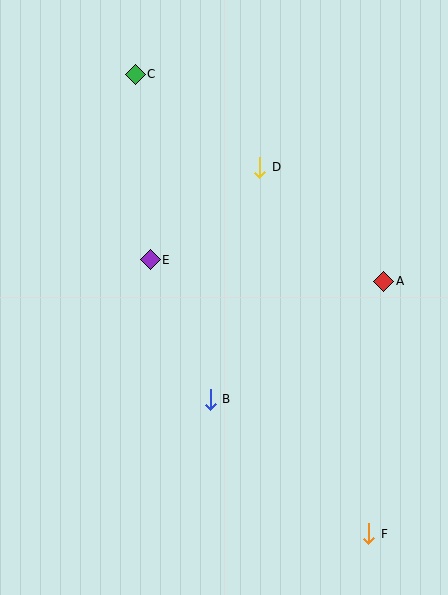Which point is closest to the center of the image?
Point E at (150, 260) is closest to the center.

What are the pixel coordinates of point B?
Point B is at (210, 399).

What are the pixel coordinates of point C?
Point C is at (135, 74).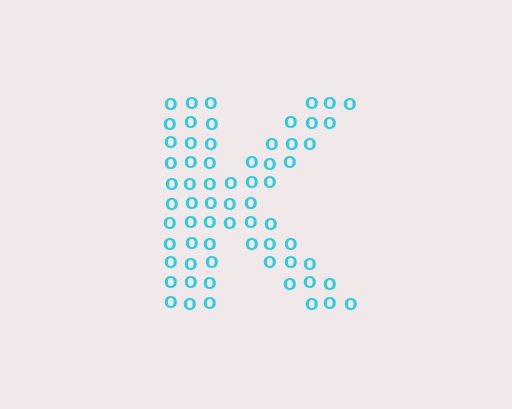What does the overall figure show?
The overall figure shows the letter K.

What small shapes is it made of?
It is made of small letter O's.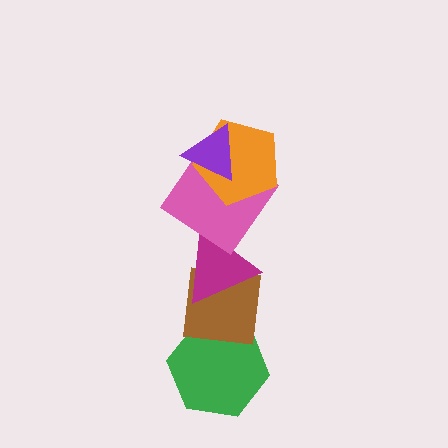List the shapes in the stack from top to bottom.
From top to bottom: the purple triangle, the orange pentagon, the pink diamond, the magenta triangle, the brown square, the green hexagon.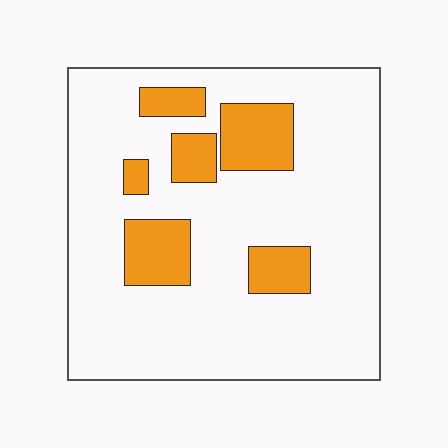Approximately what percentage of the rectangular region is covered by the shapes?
Approximately 20%.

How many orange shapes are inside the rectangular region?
6.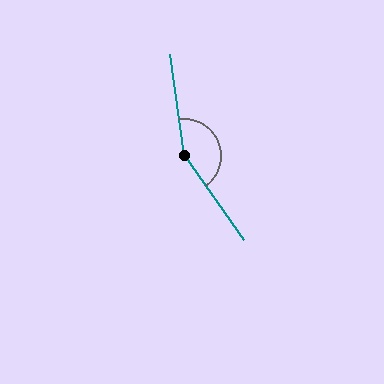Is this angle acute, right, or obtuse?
It is obtuse.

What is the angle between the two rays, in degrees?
Approximately 152 degrees.